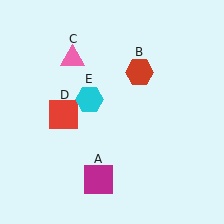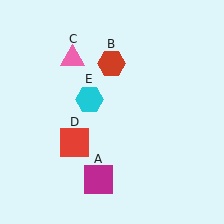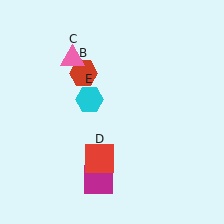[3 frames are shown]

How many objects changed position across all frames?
2 objects changed position: red hexagon (object B), red square (object D).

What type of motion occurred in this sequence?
The red hexagon (object B), red square (object D) rotated counterclockwise around the center of the scene.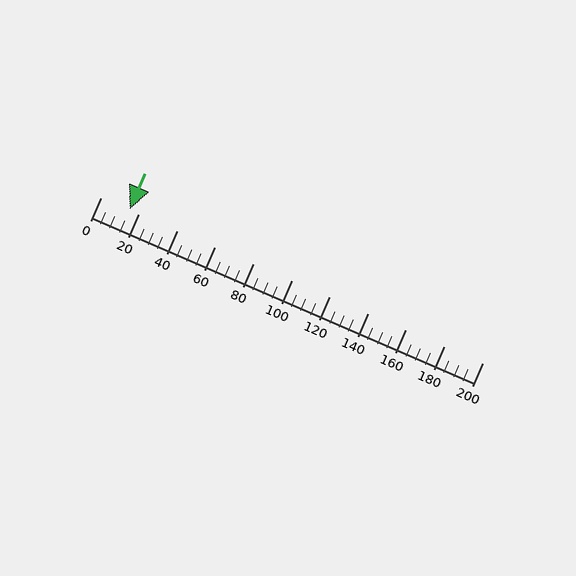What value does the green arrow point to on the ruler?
The green arrow points to approximately 15.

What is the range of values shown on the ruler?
The ruler shows values from 0 to 200.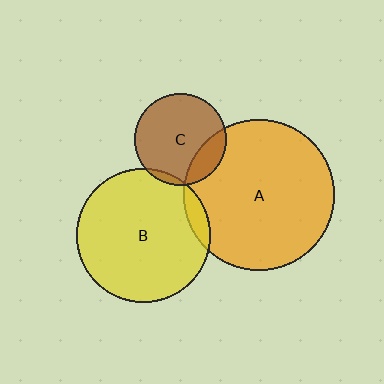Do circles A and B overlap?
Yes.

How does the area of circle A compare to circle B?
Approximately 1.3 times.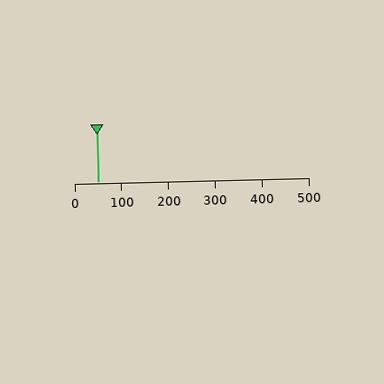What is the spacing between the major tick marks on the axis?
The major ticks are spaced 100 apart.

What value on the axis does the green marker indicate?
The marker indicates approximately 50.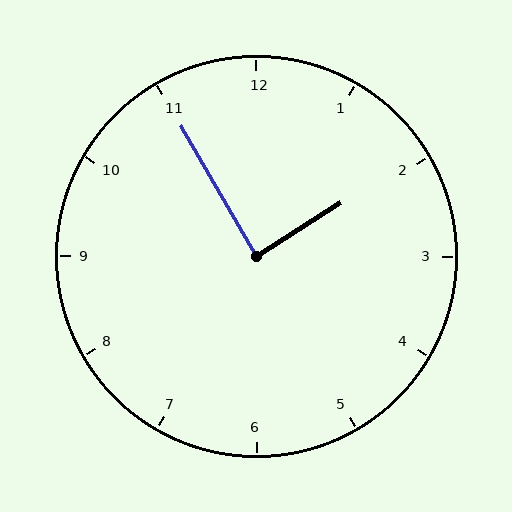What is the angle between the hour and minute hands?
Approximately 88 degrees.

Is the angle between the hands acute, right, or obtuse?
It is right.